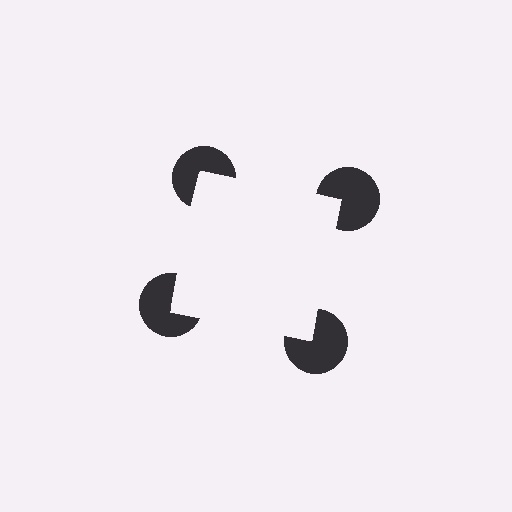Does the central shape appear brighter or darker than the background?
It typically appears slightly brighter than the background, even though no actual brightness change is drawn.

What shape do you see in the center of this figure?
An illusory square — its edges are inferred from the aligned wedge cuts in the pac-man discs, not physically drawn.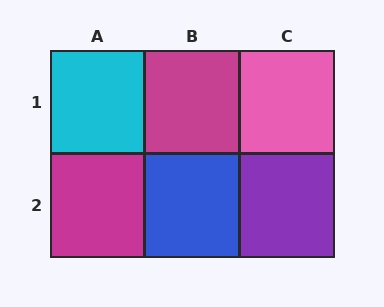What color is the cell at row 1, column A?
Cyan.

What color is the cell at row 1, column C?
Pink.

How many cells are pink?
1 cell is pink.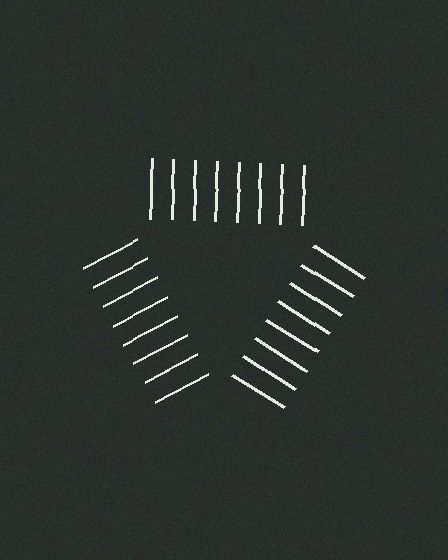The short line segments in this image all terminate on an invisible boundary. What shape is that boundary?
An illusory triangle — the line segments terminate on its edges but no continuous stroke is drawn.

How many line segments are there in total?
24 — 8 along each of the 3 edges.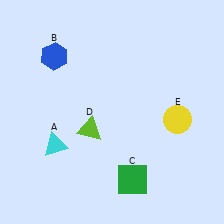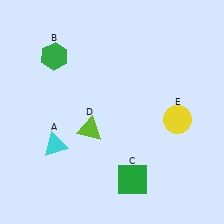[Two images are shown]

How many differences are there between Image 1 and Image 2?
There is 1 difference between the two images.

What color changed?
The hexagon (B) changed from blue in Image 1 to green in Image 2.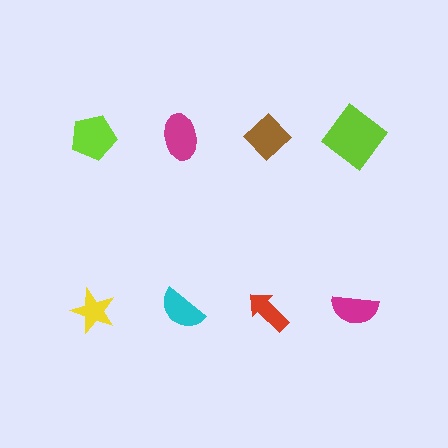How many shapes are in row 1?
4 shapes.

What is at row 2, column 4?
A magenta semicircle.